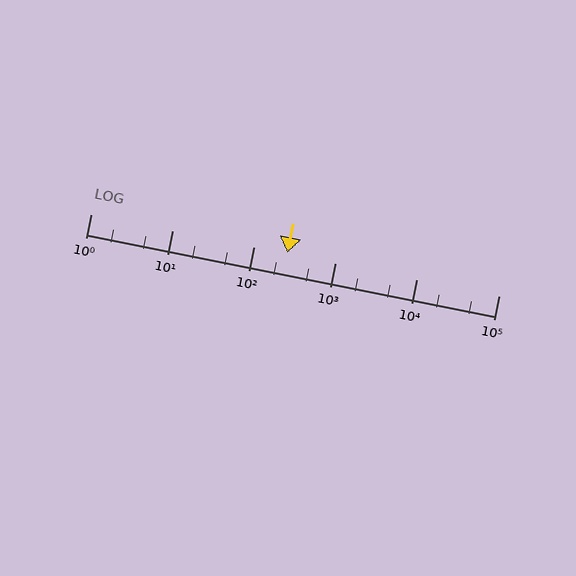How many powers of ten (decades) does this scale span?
The scale spans 5 decades, from 1 to 100000.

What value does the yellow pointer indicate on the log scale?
The pointer indicates approximately 260.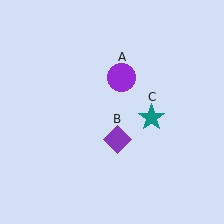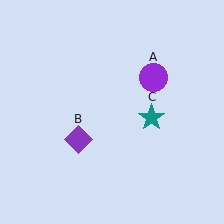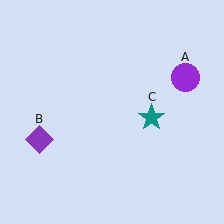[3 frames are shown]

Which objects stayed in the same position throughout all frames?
Teal star (object C) remained stationary.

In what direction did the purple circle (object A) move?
The purple circle (object A) moved right.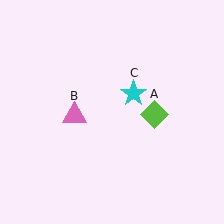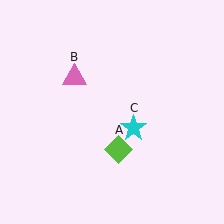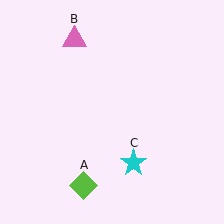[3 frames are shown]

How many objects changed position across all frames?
3 objects changed position: lime diamond (object A), pink triangle (object B), cyan star (object C).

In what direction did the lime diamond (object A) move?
The lime diamond (object A) moved down and to the left.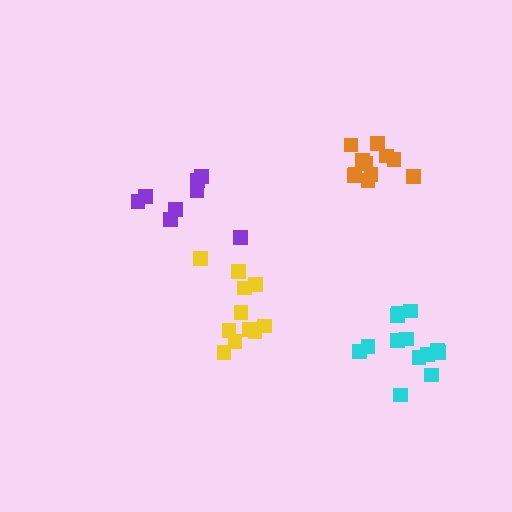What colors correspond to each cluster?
The clusters are colored: yellow, orange, purple, cyan.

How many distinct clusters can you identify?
There are 4 distinct clusters.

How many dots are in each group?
Group 1: 11 dots, Group 2: 11 dots, Group 3: 8 dots, Group 4: 13 dots (43 total).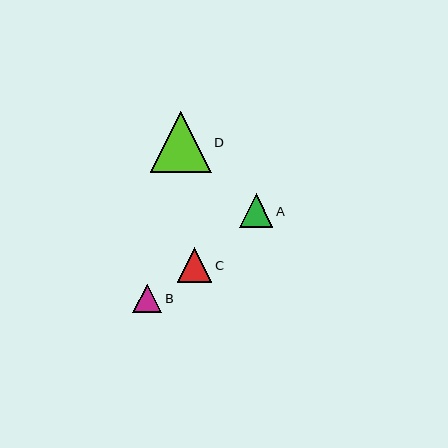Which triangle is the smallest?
Triangle B is the smallest with a size of approximately 29 pixels.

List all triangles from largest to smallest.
From largest to smallest: D, C, A, B.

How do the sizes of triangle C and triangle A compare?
Triangle C and triangle A are approximately the same size.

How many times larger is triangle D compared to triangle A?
Triangle D is approximately 1.8 times the size of triangle A.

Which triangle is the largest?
Triangle D is the largest with a size of approximately 61 pixels.